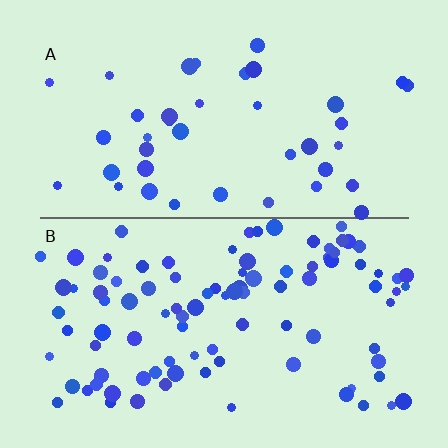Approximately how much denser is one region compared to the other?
Approximately 2.4× — region B over region A.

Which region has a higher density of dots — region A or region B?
B (the bottom).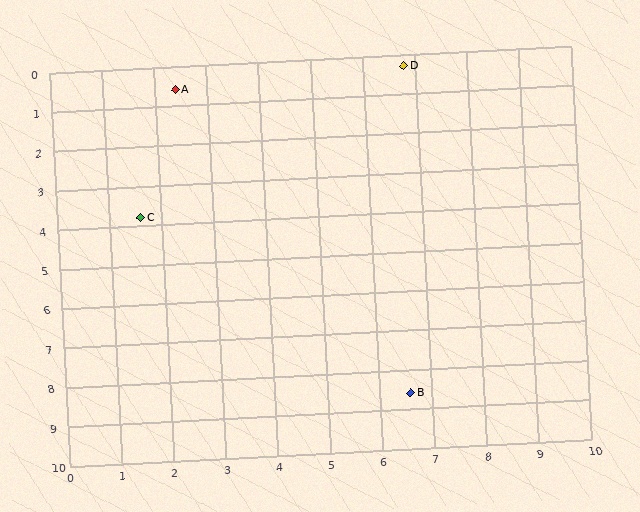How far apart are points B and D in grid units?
Points B and D are about 8.3 grid units apart.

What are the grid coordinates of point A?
Point A is at approximately (2.4, 0.6).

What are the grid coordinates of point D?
Point D is at approximately (6.8, 0.3).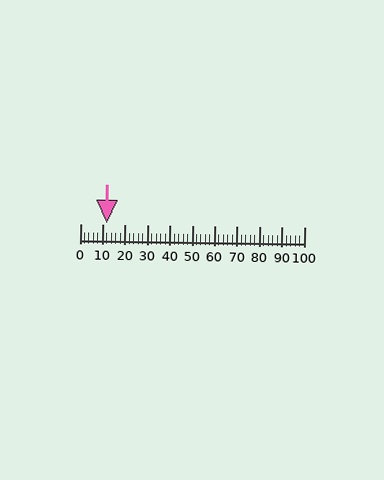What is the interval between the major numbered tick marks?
The major tick marks are spaced 10 units apart.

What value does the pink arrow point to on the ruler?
The pink arrow points to approximately 12.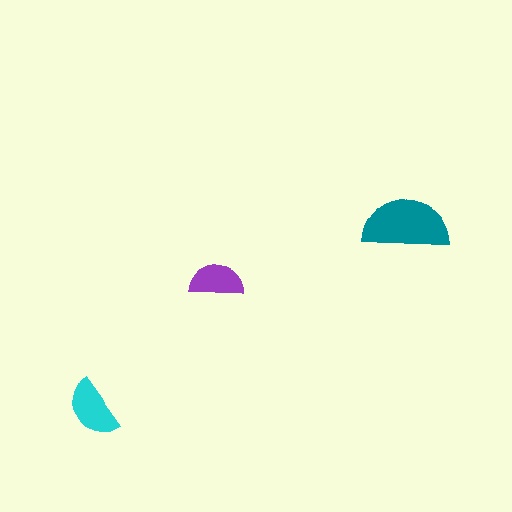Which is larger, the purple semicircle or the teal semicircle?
The teal one.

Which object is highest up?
The teal semicircle is topmost.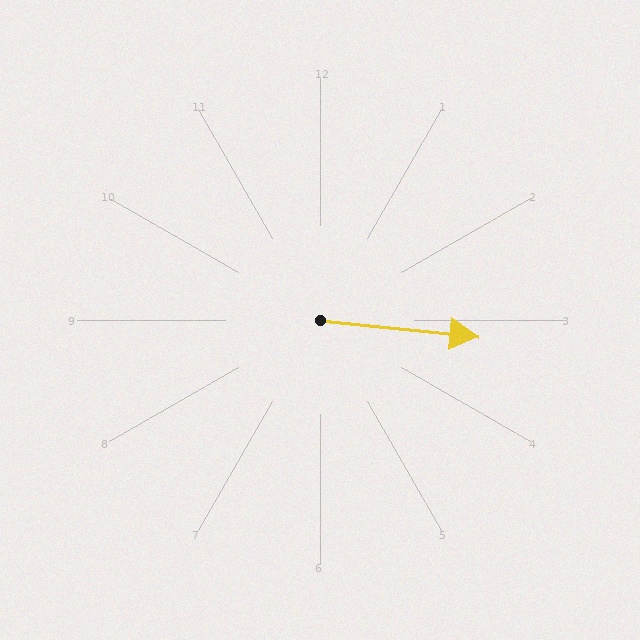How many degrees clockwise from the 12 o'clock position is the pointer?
Approximately 96 degrees.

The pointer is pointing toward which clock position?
Roughly 3 o'clock.